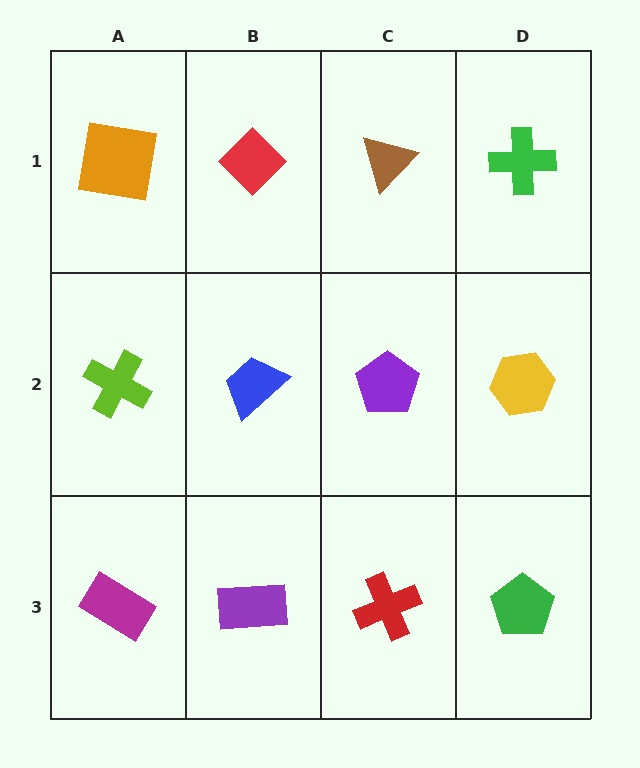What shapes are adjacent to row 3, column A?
A lime cross (row 2, column A), a purple rectangle (row 3, column B).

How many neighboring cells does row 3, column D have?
2.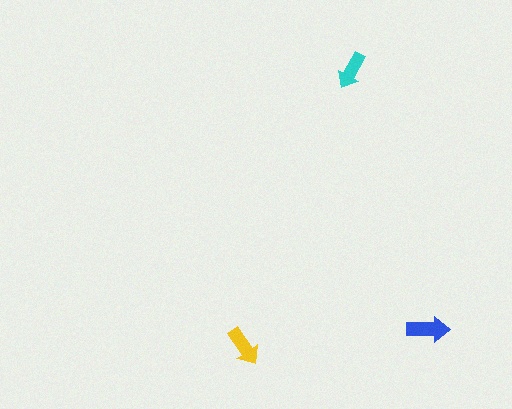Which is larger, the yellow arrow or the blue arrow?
The blue one.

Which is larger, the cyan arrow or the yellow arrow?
The yellow one.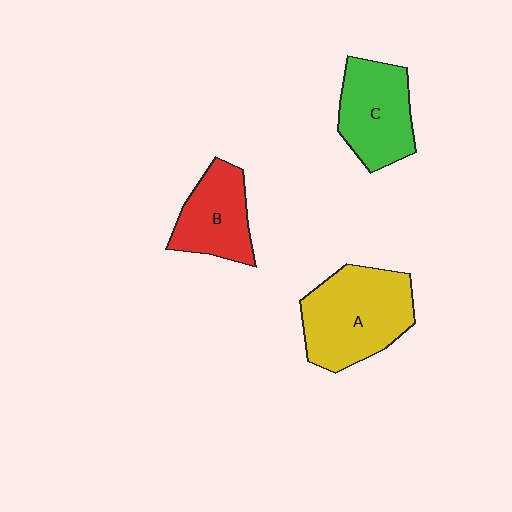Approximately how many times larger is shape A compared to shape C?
Approximately 1.3 times.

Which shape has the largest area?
Shape A (yellow).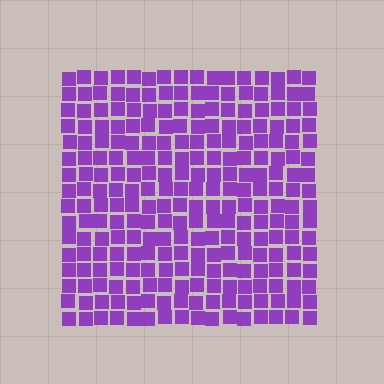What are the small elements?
The small elements are squares.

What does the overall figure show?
The overall figure shows a square.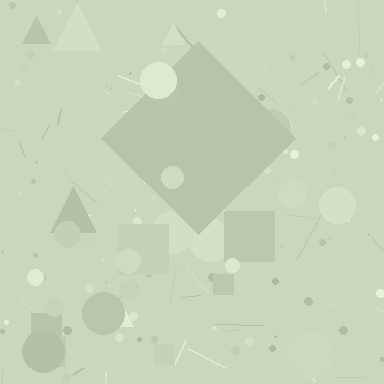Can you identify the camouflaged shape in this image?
The camouflaged shape is a diamond.